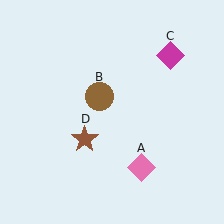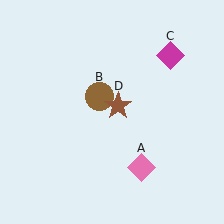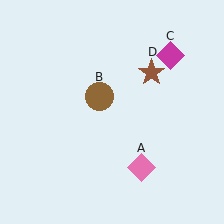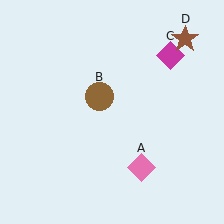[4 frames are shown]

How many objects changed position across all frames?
1 object changed position: brown star (object D).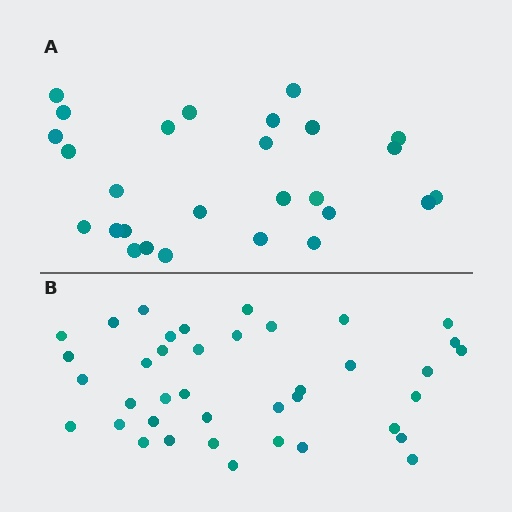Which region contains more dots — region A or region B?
Region B (the bottom region) has more dots.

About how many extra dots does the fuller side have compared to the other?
Region B has roughly 12 or so more dots than region A.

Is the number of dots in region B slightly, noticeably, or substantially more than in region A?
Region B has noticeably more, but not dramatically so. The ratio is roughly 1.4 to 1.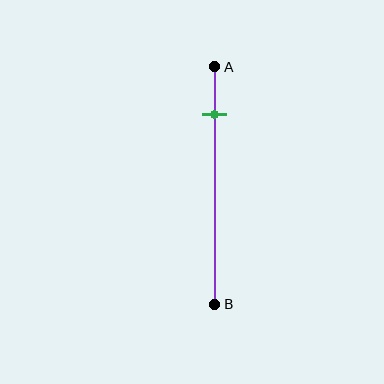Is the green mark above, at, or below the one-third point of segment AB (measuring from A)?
The green mark is above the one-third point of segment AB.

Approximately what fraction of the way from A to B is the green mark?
The green mark is approximately 20% of the way from A to B.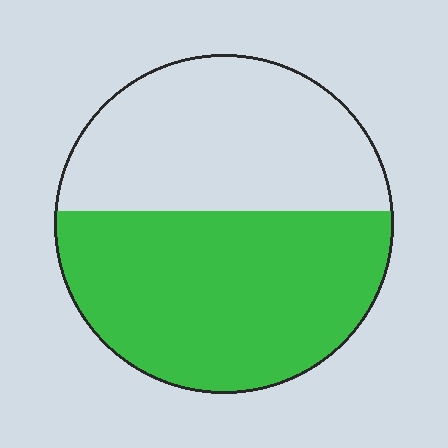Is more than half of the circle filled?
Yes.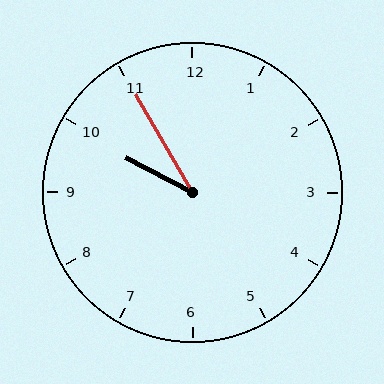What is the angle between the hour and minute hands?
Approximately 32 degrees.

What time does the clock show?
9:55.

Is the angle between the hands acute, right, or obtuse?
It is acute.